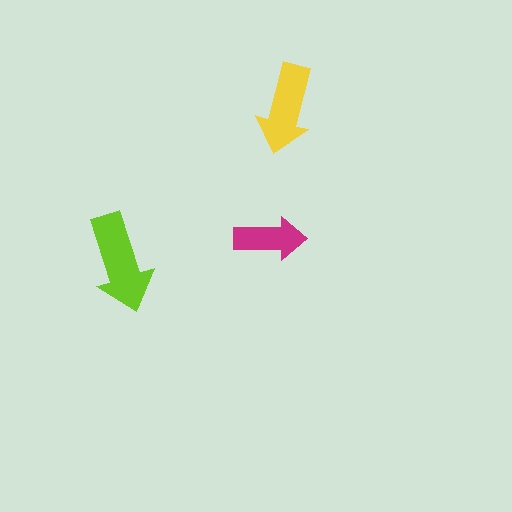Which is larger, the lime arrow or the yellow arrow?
The lime one.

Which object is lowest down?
The lime arrow is bottommost.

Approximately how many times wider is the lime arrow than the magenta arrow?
About 1.5 times wider.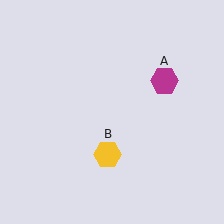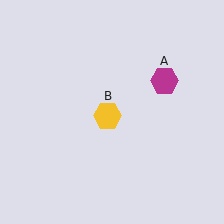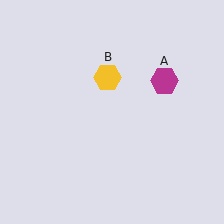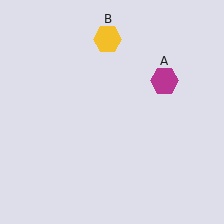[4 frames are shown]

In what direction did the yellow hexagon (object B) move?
The yellow hexagon (object B) moved up.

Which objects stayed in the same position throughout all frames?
Magenta hexagon (object A) remained stationary.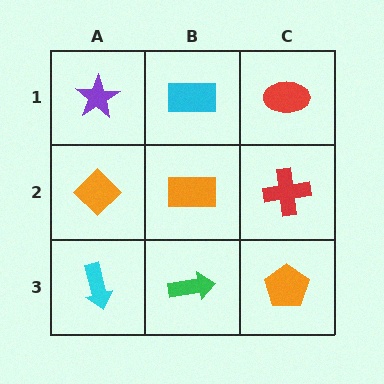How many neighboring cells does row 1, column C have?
2.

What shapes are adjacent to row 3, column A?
An orange diamond (row 2, column A), a green arrow (row 3, column B).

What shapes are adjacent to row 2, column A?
A purple star (row 1, column A), a cyan arrow (row 3, column A), an orange rectangle (row 2, column B).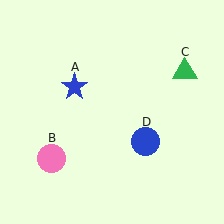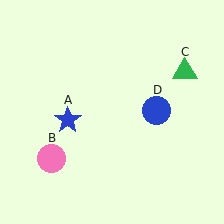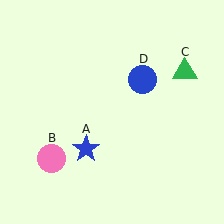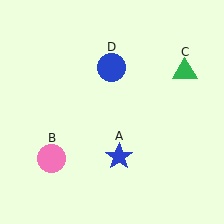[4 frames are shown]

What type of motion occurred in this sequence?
The blue star (object A), blue circle (object D) rotated counterclockwise around the center of the scene.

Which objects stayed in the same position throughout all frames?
Pink circle (object B) and green triangle (object C) remained stationary.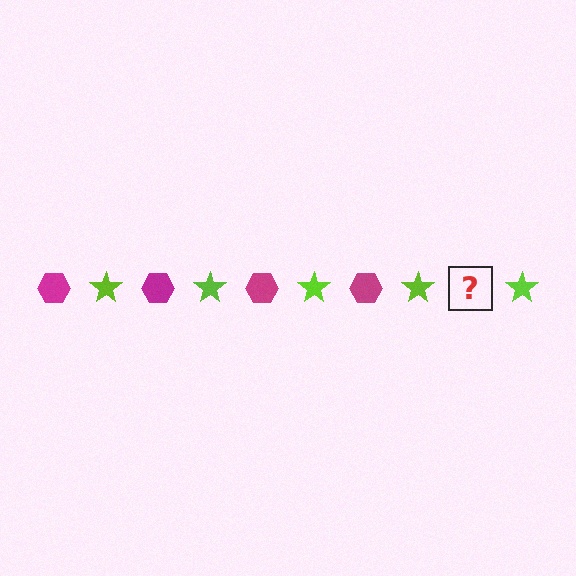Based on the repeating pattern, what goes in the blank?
The blank should be a magenta hexagon.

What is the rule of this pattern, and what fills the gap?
The rule is that the pattern alternates between magenta hexagon and lime star. The gap should be filled with a magenta hexagon.